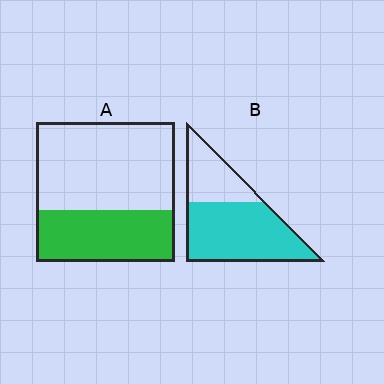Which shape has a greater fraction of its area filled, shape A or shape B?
Shape B.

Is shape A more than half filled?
No.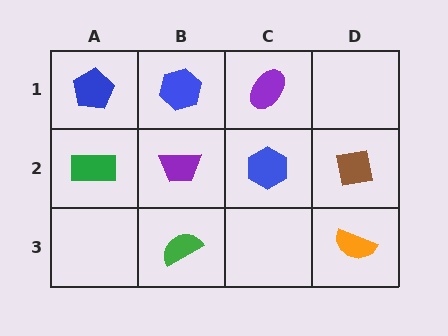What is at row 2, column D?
A brown square.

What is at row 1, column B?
A blue hexagon.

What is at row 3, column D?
An orange semicircle.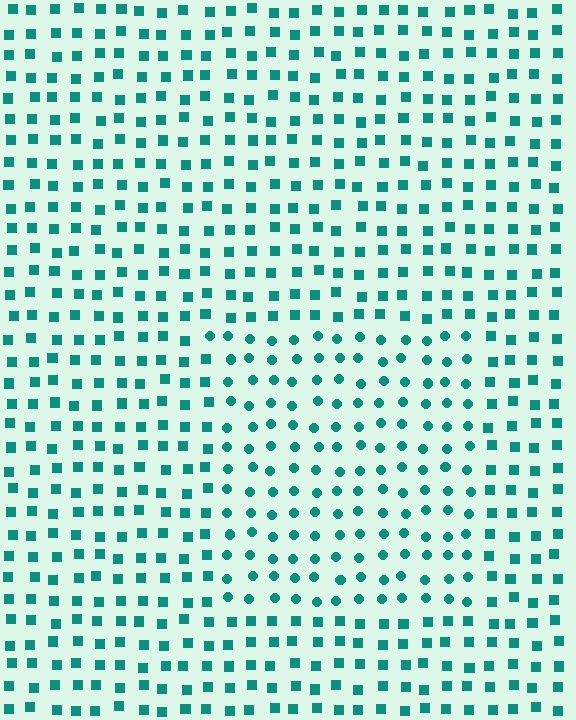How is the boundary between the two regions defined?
The boundary is defined by a change in element shape: circles inside vs. squares outside. All elements share the same color and spacing.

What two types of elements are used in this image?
The image uses circles inside the rectangle region and squares outside it.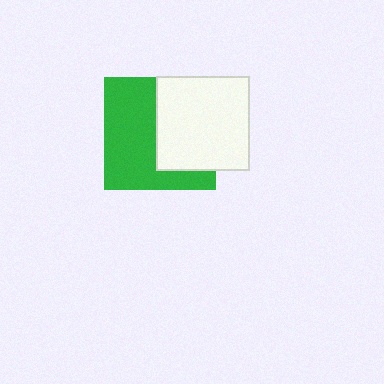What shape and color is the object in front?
The object in front is a white square.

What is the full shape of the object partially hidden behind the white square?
The partially hidden object is a green square.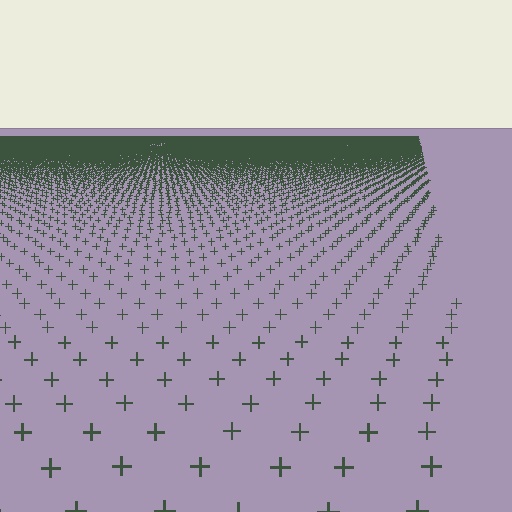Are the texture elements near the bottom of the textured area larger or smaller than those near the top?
Larger. Near the bottom, elements are closer to the viewer and appear at a bigger on-screen size.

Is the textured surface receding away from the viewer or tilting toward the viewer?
The surface is receding away from the viewer. Texture elements get smaller and denser toward the top.